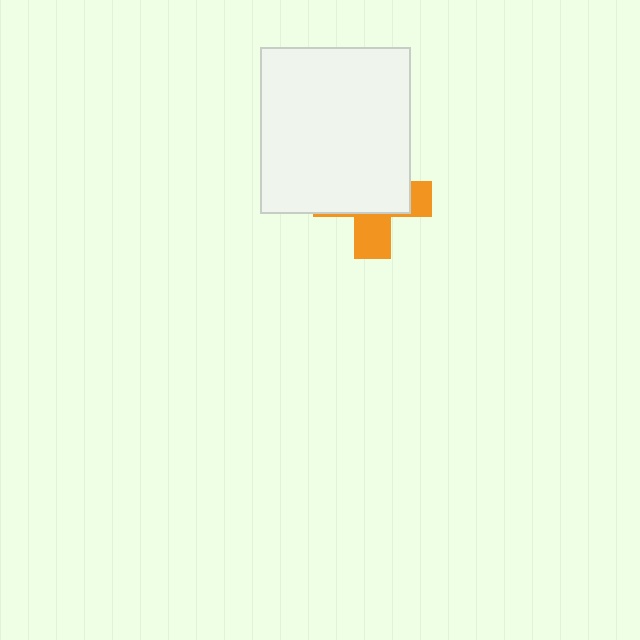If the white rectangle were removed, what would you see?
You would see the complete orange cross.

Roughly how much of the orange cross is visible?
A small part of it is visible (roughly 36%).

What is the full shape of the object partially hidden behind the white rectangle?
The partially hidden object is an orange cross.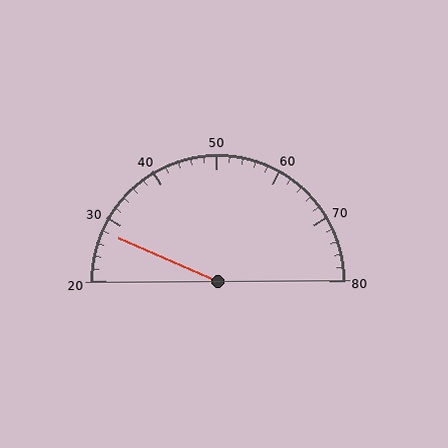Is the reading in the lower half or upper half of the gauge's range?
The reading is in the lower half of the range (20 to 80).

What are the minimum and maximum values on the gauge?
The gauge ranges from 20 to 80.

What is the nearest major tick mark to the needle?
The nearest major tick mark is 30.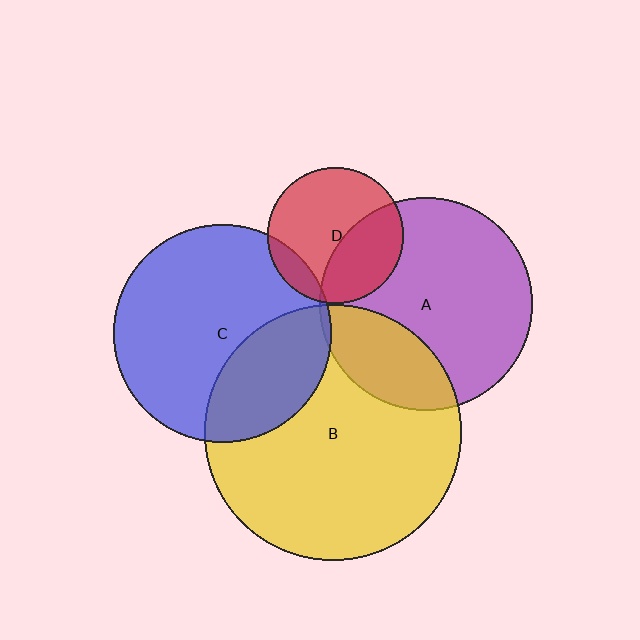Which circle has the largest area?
Circle B (yellow).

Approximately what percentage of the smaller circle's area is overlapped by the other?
Approximately 30%.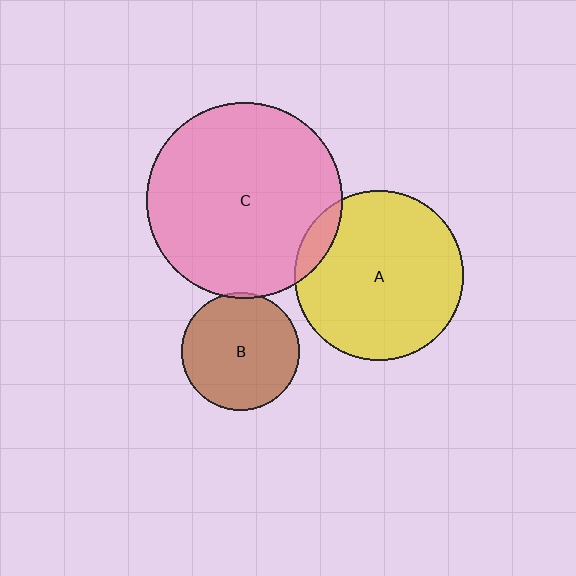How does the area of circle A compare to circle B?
Approximately 2.1 times.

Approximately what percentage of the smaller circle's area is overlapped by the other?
Approximately 5%.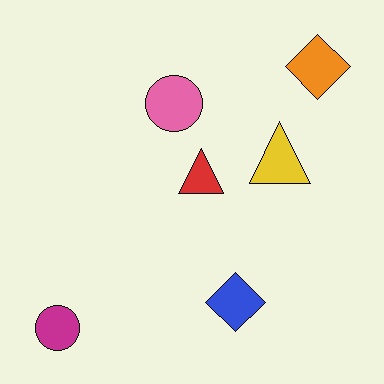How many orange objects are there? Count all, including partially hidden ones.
There is 1 orange object.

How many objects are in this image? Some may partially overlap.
There are 6 objects.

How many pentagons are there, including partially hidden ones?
There are no pentagons.